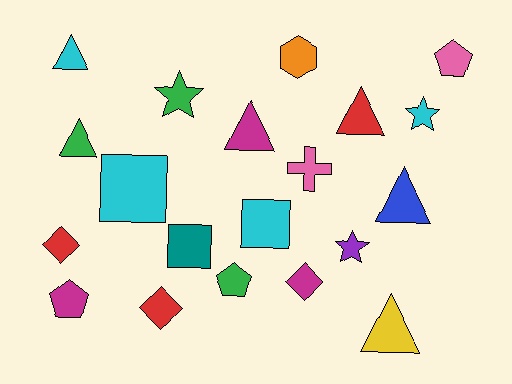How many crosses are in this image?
There is 1 cross.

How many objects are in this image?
There are 20 objects.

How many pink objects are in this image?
There are 2 pink objects.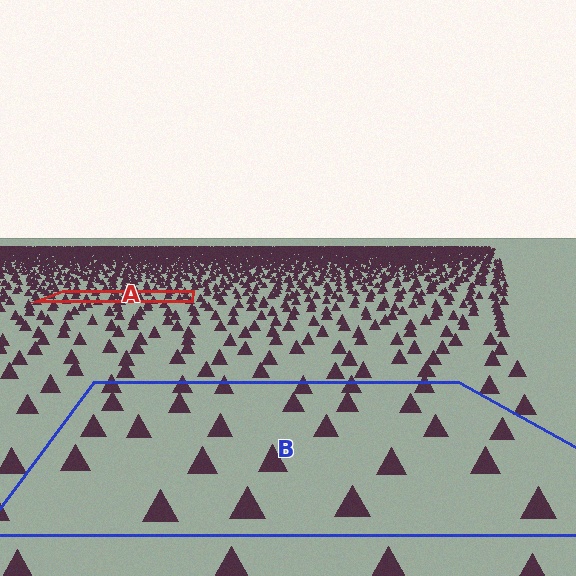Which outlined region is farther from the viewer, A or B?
Region A is farther from the viewer — the texture elements inside it appear smaller and more densely packed.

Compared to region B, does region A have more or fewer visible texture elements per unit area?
Region A has more texture elements per unit area — they are packed more densely because it is farther away.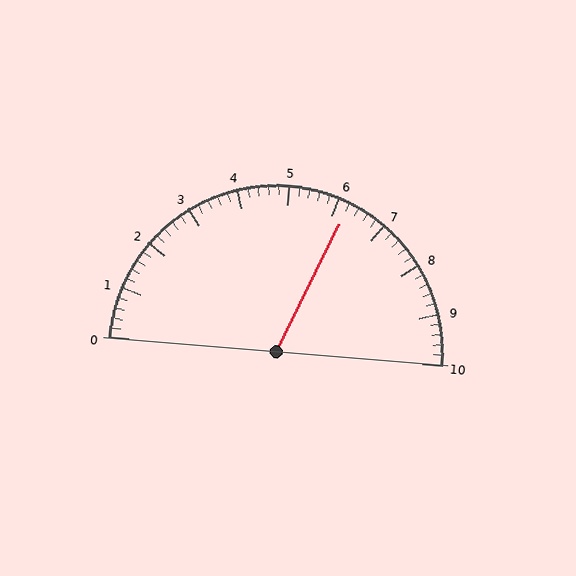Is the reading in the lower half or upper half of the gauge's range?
The reading is in the upper half of the range (0 to 10).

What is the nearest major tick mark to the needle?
The nearest major tick mark is 6.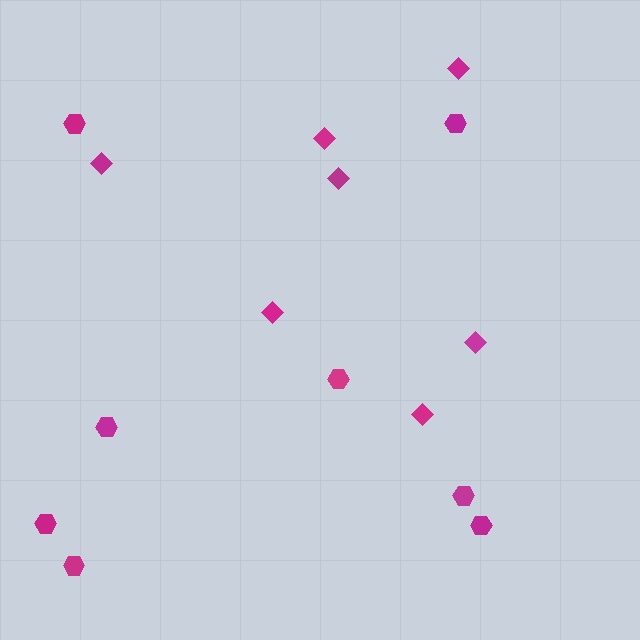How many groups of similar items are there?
There are 2 groups: one group of diamonds (7) and one group of hexagons (8).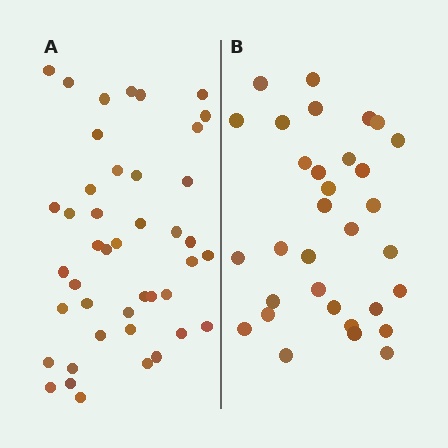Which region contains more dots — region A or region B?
Region A (the left region) has more dots.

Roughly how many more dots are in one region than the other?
Region A has roughly 12 or so more dots than region B.